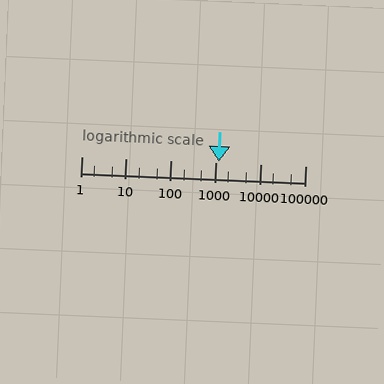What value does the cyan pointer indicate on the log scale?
The pointer indicates approximately 1200.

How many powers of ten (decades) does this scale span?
The scale spans 5 decades, from 1 to 100000.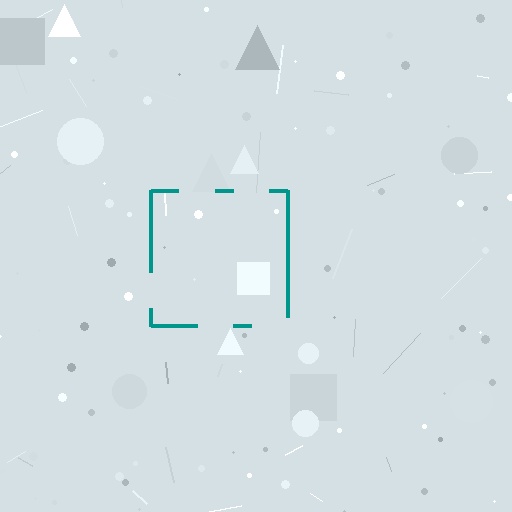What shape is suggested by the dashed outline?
The dashed outline suggests a square.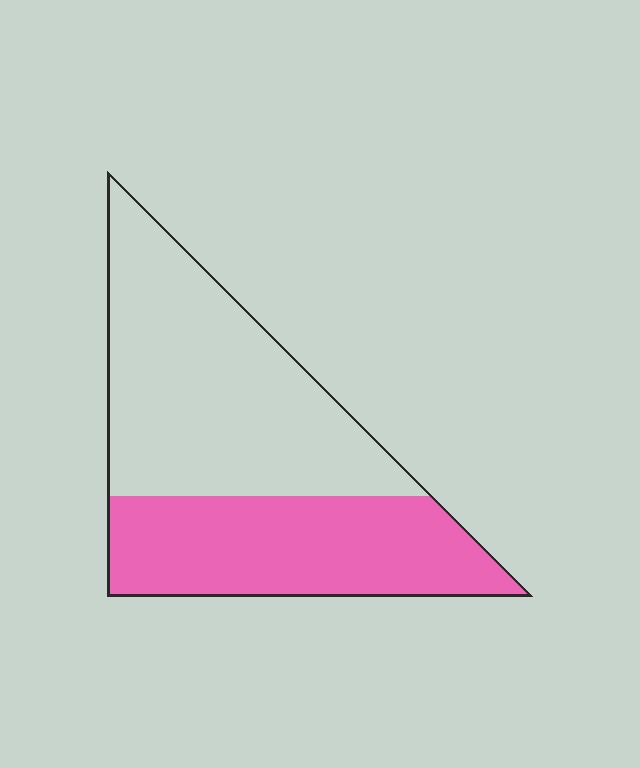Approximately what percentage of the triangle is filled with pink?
Approximately 40%.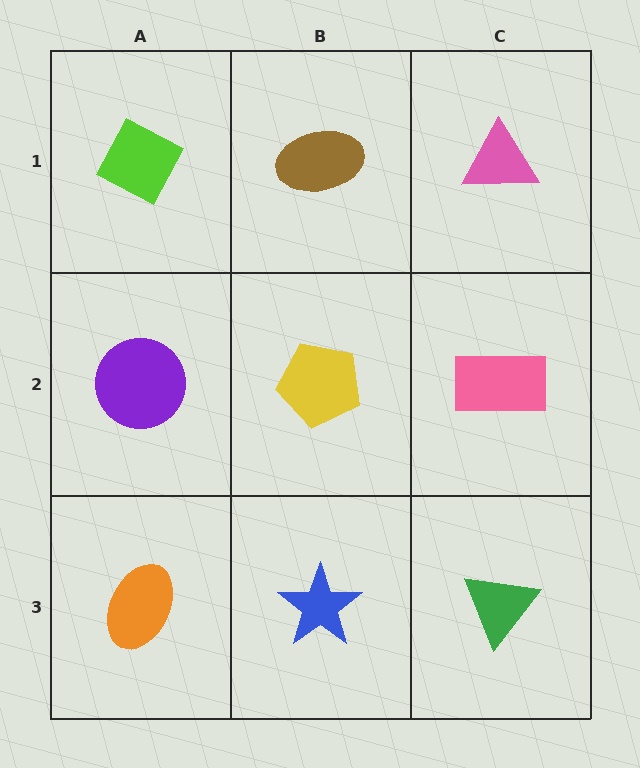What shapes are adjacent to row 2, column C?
A pink triangle (row 1, column C), a green triangle (row 3, column C), a yellow pentagon (row 2, column B).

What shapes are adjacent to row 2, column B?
A brown ellipse (row 1, column B), a blue star (row 3, column B), a purple circle (row 2, column A), a pink rectangle (row 2, column C).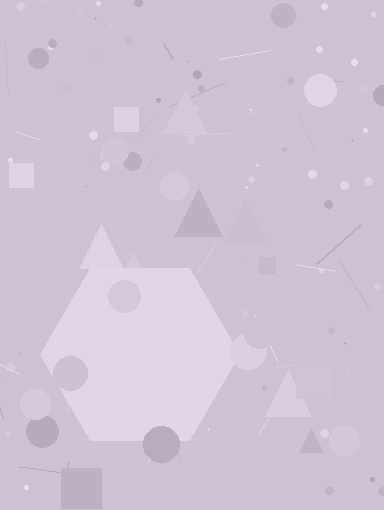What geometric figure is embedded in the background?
A hexagon is embedded in the background.